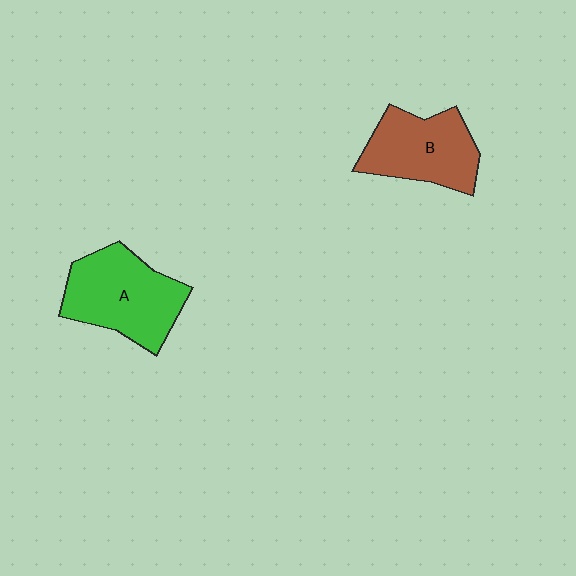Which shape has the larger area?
Shape A (green).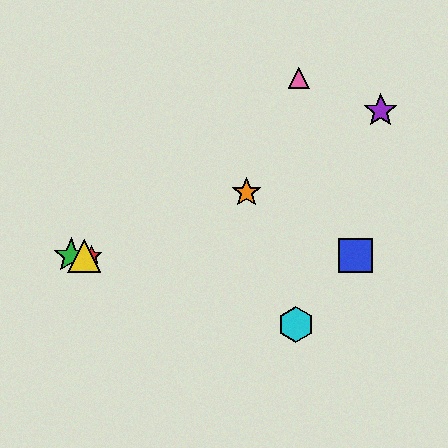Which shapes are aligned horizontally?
The red star, the blue square, the green star, the yellow triangle are aligned horizontally.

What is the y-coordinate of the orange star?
The orange star is at y≈193.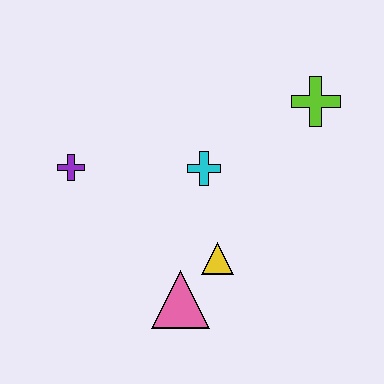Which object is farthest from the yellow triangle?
The lime cross is farthest from the yellow triangle.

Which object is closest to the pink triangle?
The yellow triangle is closest to the pink triangle.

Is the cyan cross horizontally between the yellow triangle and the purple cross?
Yes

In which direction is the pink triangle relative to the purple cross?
The pink triangle is below the purple cross.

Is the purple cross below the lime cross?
Yes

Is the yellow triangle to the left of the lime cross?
Yes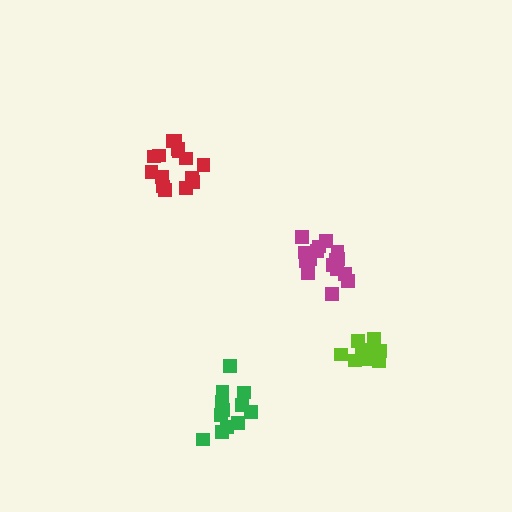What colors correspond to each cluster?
The clusters are colored: lime, red, magenta, green.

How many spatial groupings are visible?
There are 4 spatial groupings.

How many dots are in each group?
Group 1: 10 dots, Group 2: 16 dots, Group 3: 16 dots, Group 4: 13 dots (55 total).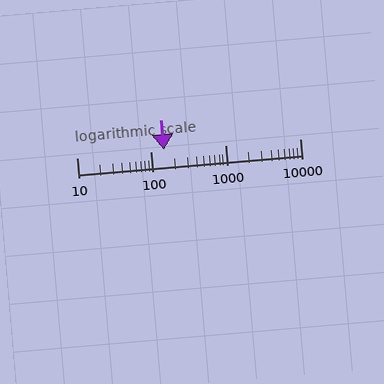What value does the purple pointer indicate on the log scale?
The pointer indicates approximately 150.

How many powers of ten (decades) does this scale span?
The scale spans 3 decades, from 10 to 10000.